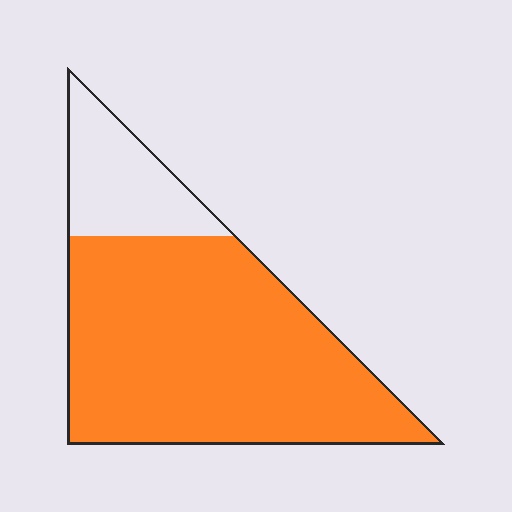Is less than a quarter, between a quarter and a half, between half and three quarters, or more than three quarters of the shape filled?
More than three quarters.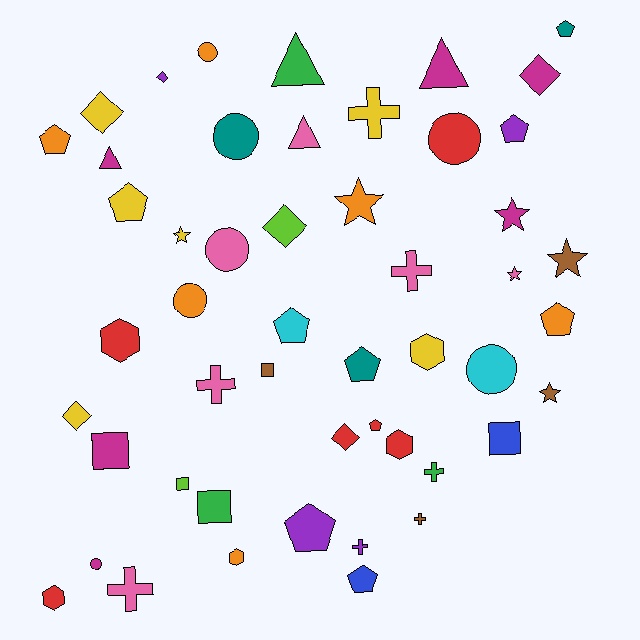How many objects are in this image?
There are 50 objects.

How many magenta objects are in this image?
There are 6 magenta objects.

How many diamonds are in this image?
There are 6 diamonds.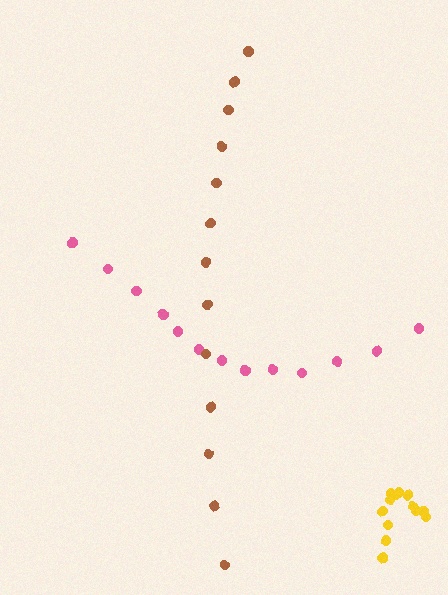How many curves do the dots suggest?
There are 3 distinct paths.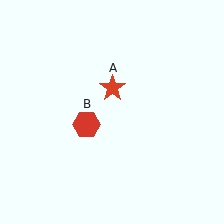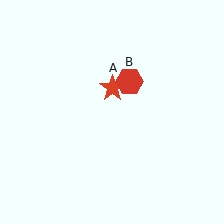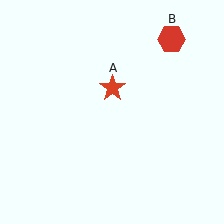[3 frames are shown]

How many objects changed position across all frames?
1 object changed position: red hexagon (object B).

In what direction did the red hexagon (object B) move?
The red hexagon (object B) moved up and to the right.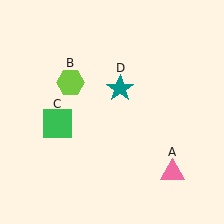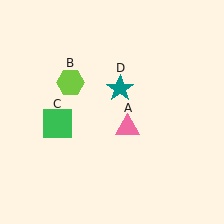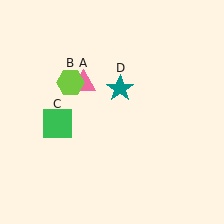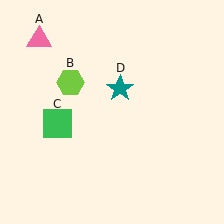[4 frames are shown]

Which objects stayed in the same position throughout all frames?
Lime hexagon (object B) and green square (object C) and teal star (object D) remained stationary.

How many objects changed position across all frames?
1 object changed position: pink triangle (object A).